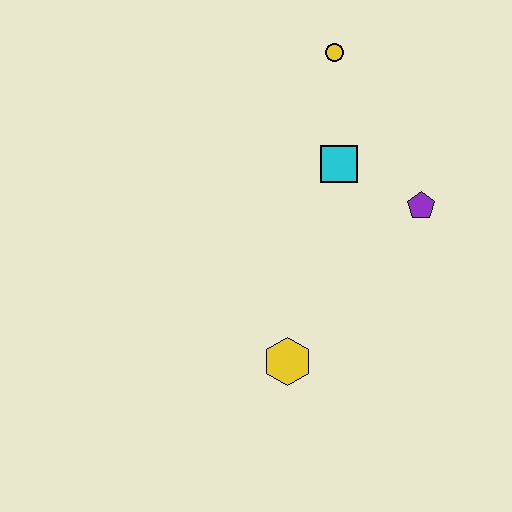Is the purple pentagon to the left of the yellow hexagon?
No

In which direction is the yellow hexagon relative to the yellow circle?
The yellow hexagon is below the yellow circle.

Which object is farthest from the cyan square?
The yellow hexagon is farthest from the cyan square.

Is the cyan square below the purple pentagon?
No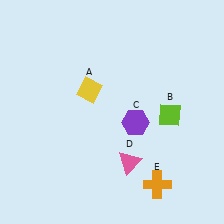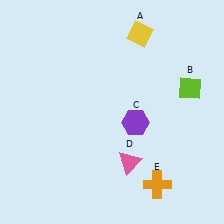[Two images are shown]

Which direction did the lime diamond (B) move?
The lime diamond (B) moved up.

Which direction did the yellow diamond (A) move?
The yellow diamond (A) moved up.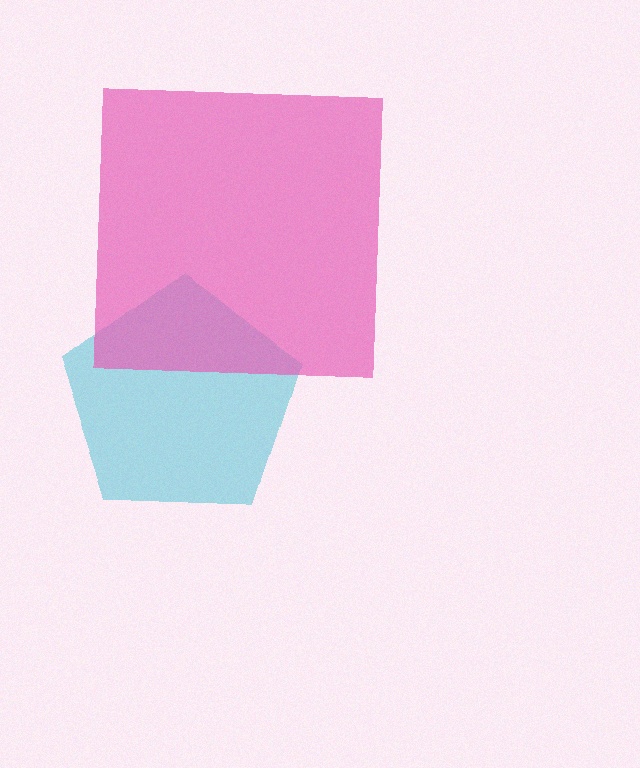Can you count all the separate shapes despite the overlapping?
Yes, there are 2 separate shapes.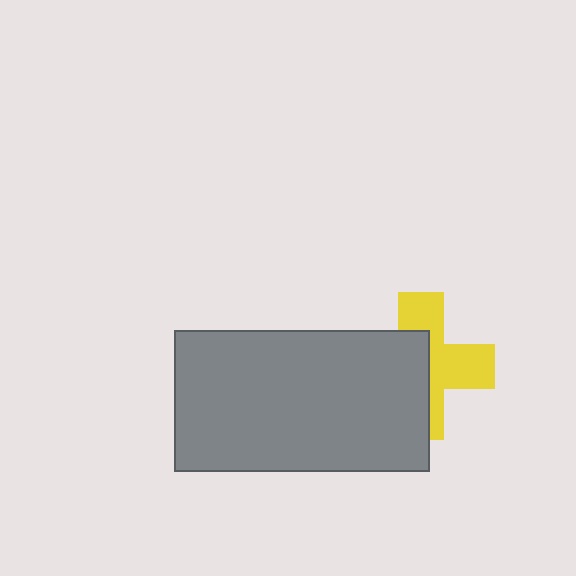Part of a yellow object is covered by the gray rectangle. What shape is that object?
It is a cross.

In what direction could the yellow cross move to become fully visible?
The yellow cross could move right. That would shift it out from behind the gray rectangle entirely.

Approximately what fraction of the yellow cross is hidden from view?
Roughly 51% of the yellow cross is hidden behind the gray rectangle.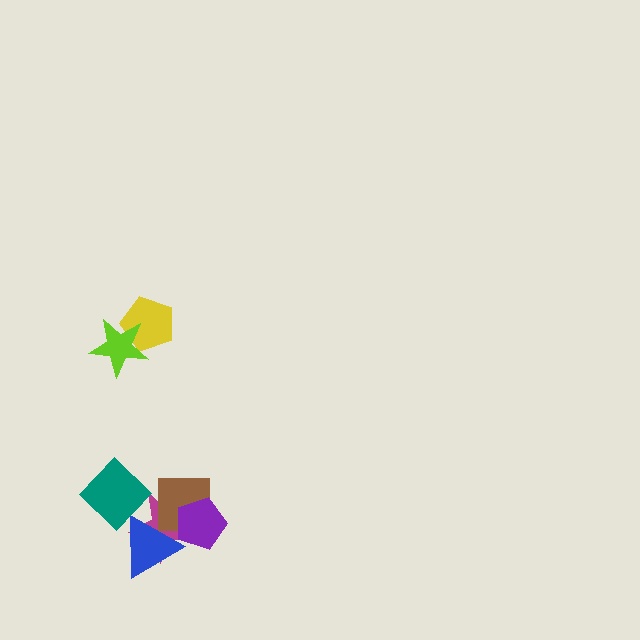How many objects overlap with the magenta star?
3 objects overlap with the magenta star.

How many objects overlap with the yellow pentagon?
1 object overlaps with the yellow pentagon.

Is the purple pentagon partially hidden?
Yes, it is partially covered by another shape.